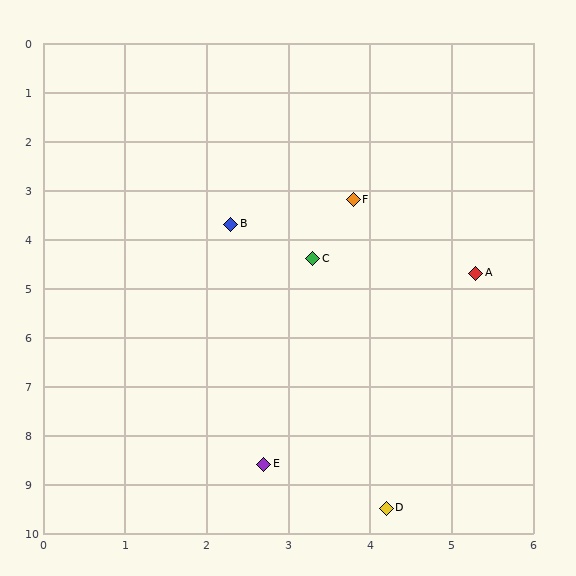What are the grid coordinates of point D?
Point D is at approximately (4.2, 9.5).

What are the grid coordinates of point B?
Point B is at approximately (2.3, 3.7).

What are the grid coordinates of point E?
Point E is at approximately (2.7, 8.6).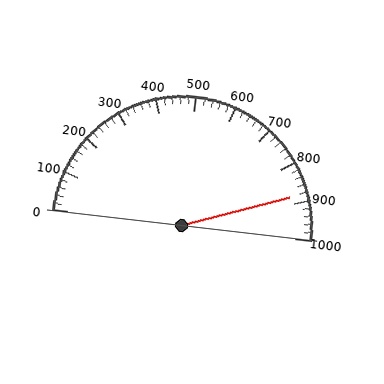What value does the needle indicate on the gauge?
The needle indicates approximately 880.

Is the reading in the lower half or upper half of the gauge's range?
The reading is in the upper half of the range (0 to 1000).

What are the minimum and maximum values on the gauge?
The gauge ranges from 0 to 1000.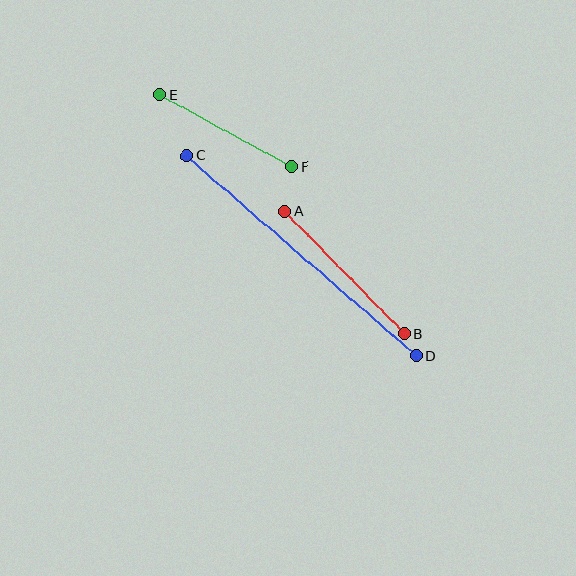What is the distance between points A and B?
The distance is approximately 171 pixels.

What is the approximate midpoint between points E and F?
The midpoint is at approximately (226, 131) pixels.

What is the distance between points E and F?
The distance is approximately 150 pixels.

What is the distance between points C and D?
The distance is approximately 304 pixels.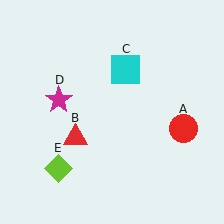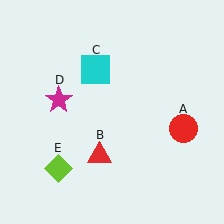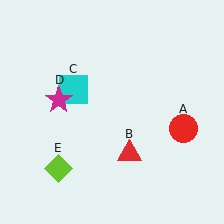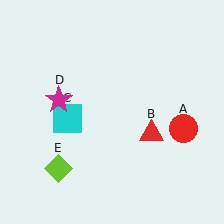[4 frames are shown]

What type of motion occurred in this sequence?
The red triangle (object B), cyan square (object C) rotated counterclockwise around the center of the scene.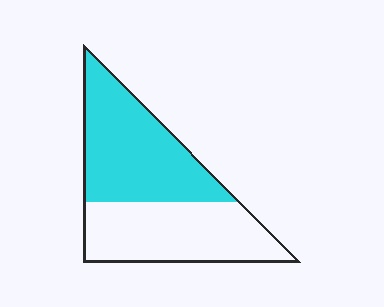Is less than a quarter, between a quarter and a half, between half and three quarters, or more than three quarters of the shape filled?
Between half and three quarters.